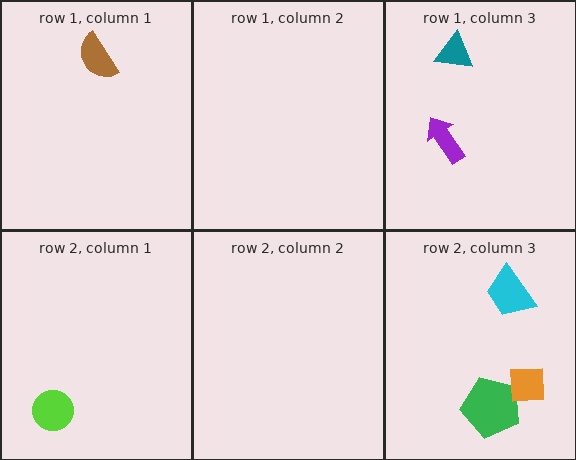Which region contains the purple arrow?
The row 1, column 3 region.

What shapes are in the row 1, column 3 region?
The teal triangle, the purple arrow.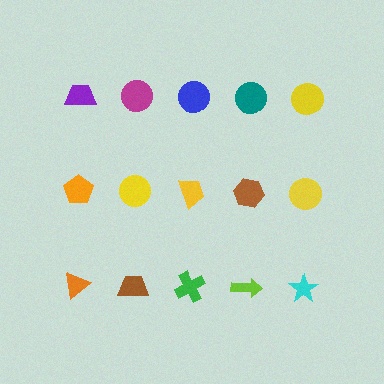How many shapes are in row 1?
5 shapes.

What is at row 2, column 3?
A yellow trapezoid.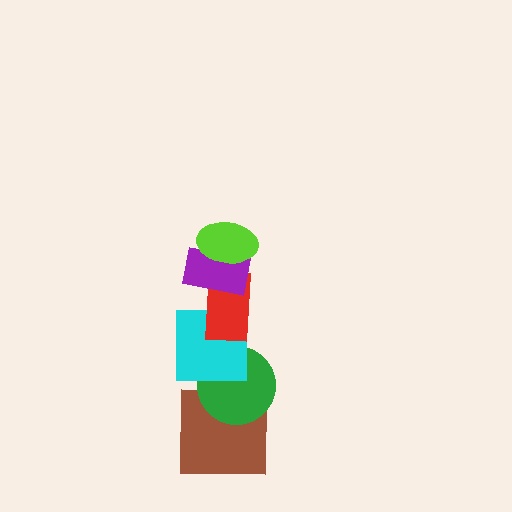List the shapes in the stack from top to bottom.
From top to bottom: the lime ellipse, the purple rectangle, the red rectangle, the cyan square, the green circle, the brown square.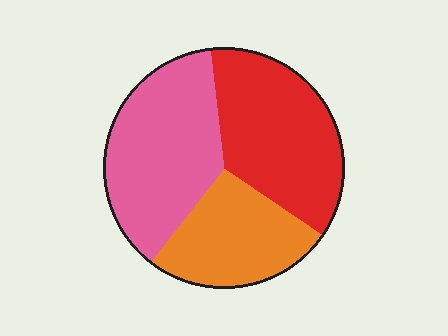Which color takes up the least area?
Orange, at roughly 25%.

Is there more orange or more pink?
Pink.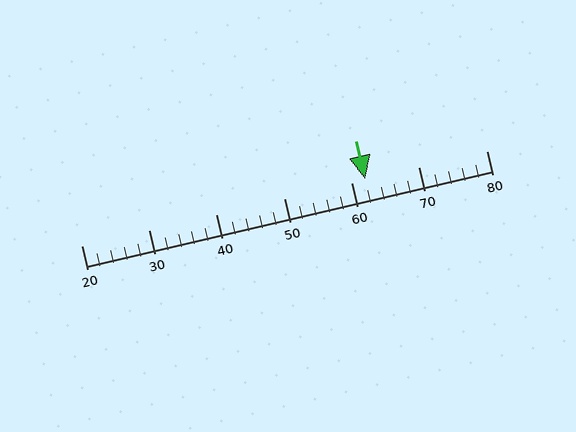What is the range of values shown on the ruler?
The ruler shows values from 20 to 80.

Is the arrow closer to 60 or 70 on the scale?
The arrow is closer to 60.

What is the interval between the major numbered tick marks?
The major tick marks are spaced 10 units apart.